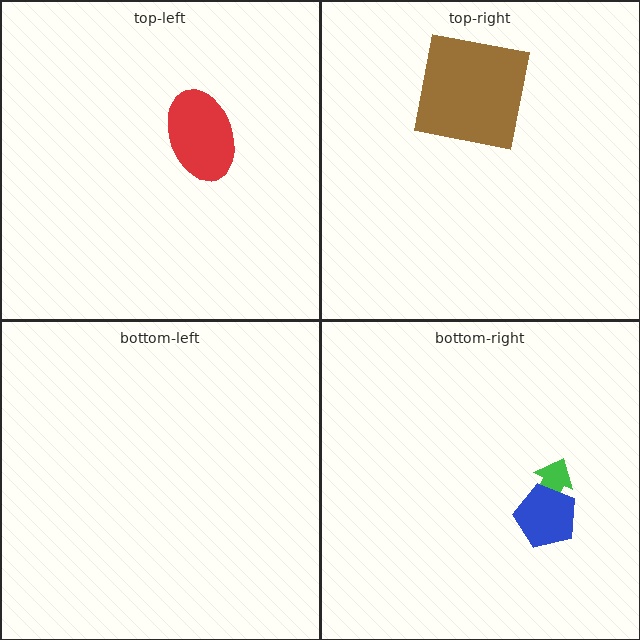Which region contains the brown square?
The top-right region.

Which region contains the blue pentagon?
The bottom-right region.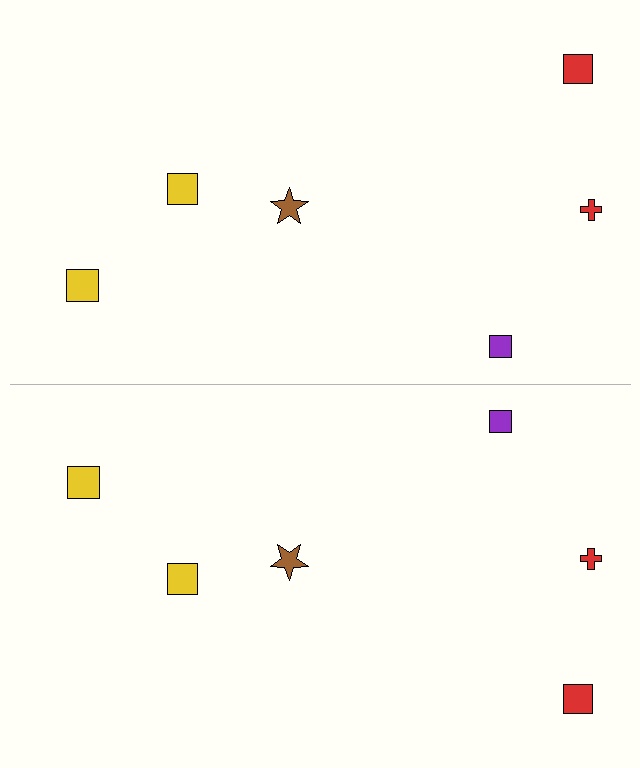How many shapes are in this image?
There are 12 shapes in this image.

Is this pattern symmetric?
Yes, this pattern has bilateral (reflection) symmetry.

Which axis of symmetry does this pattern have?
The pattern has a horizontal axis of symmetry running through the center of the image.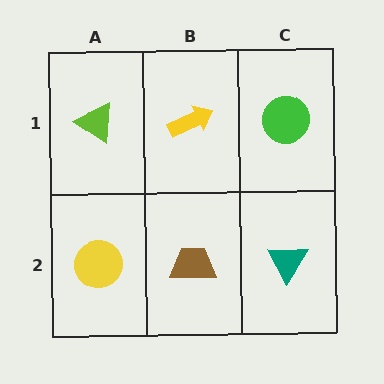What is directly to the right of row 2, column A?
A brown trapezoid.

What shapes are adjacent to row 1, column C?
A teal triangle (row 2, column C), a yellow arrow (row 1, column B).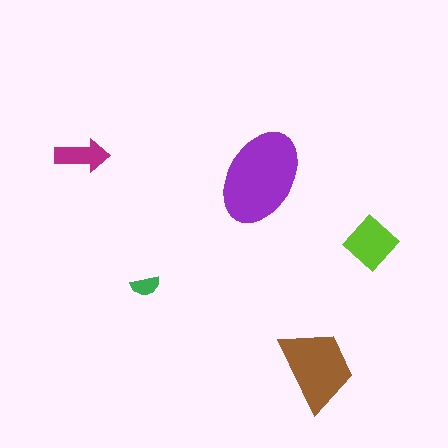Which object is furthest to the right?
The lime diamond is rightmost.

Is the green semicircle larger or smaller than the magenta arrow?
Smaller.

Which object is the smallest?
The green semicircle.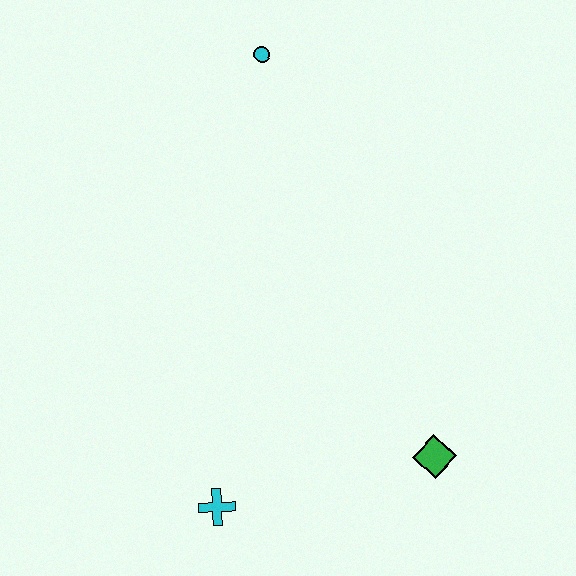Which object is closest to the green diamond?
The cyan cross is closest to the green diamond.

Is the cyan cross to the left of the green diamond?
Yes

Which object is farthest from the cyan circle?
The cyan cross is farthest from the cyan circle.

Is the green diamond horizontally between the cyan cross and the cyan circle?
No